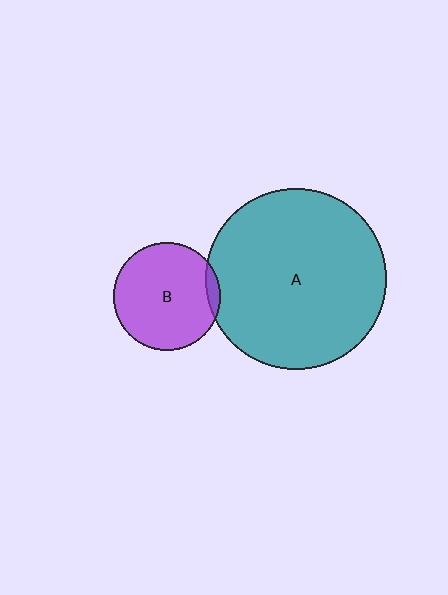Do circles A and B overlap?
Yes.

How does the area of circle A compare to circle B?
Approximately 2.9 times.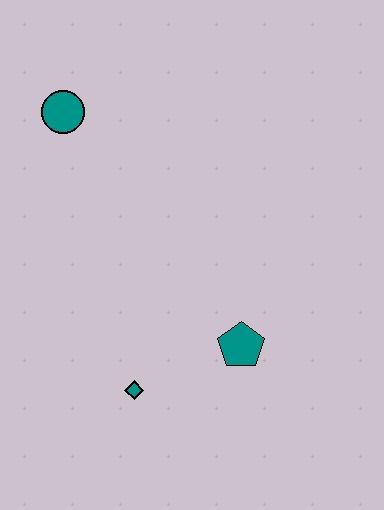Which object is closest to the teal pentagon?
The teal diamond is closest to the teal pentagon.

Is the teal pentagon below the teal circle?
Yes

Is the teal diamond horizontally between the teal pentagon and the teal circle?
Yes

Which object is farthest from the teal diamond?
The teal circle is farthest from the teal diamond.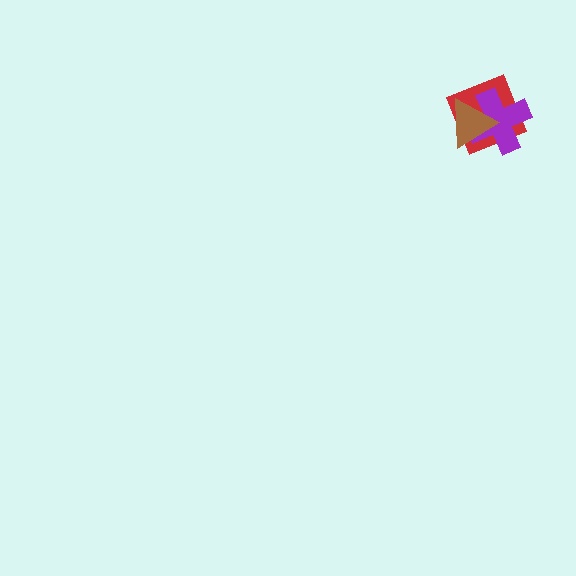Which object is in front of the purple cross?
The brown triangle is in front of the purple cross.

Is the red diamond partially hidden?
Yes, it is partially covered by another shape.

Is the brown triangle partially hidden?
No, no other shape covers it.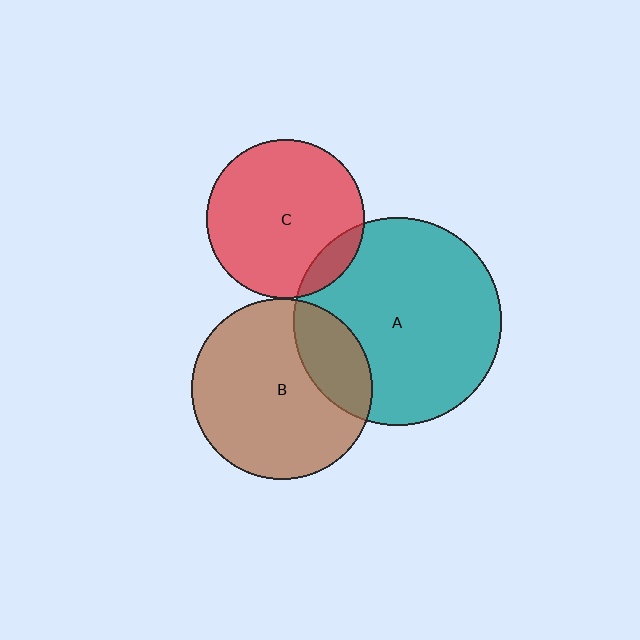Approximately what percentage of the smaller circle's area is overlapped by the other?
Approximately 10%.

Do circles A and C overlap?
Yes.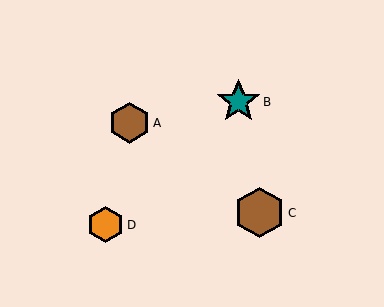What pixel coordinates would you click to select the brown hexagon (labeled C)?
Click at (260, 213) to select the brown hexagon C.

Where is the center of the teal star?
The center of the teal star is at (239, 102).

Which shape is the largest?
The brown hexagon (labeled C) is the largest.